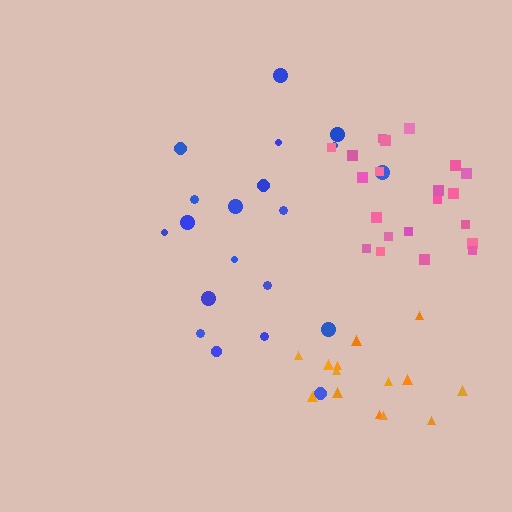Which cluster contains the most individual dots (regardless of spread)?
Pink (21).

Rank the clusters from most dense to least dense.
pink, orange, blue.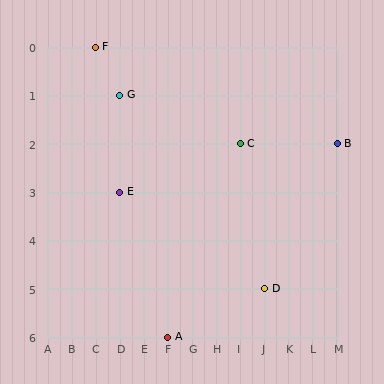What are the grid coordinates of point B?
Point B is at grid coordinates (M, 2).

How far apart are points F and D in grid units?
Points F and D are 7 columns and 5 rows apart (about 8.6 grid units diagonally).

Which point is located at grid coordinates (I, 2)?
Point C is at (I, 2).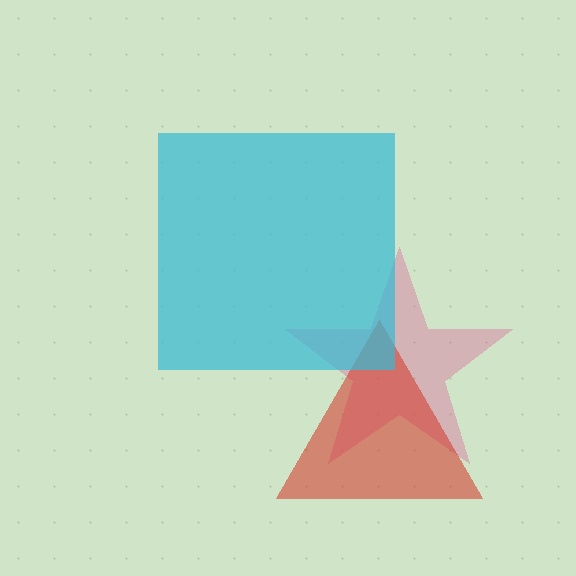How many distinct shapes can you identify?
There are 3 distinct shapes: a pink star, a red triangle, a cyan square.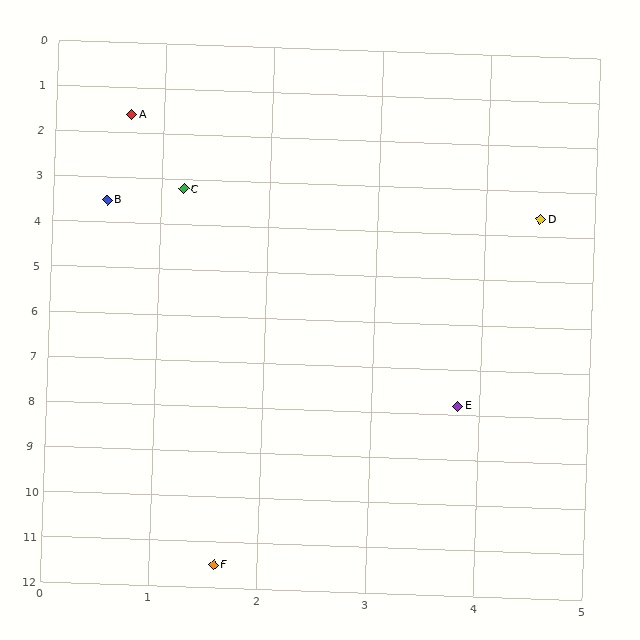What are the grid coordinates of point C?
Point C is at approximately (1.2, 3.2).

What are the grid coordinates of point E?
Point E is at approximately (3.8, 7.8).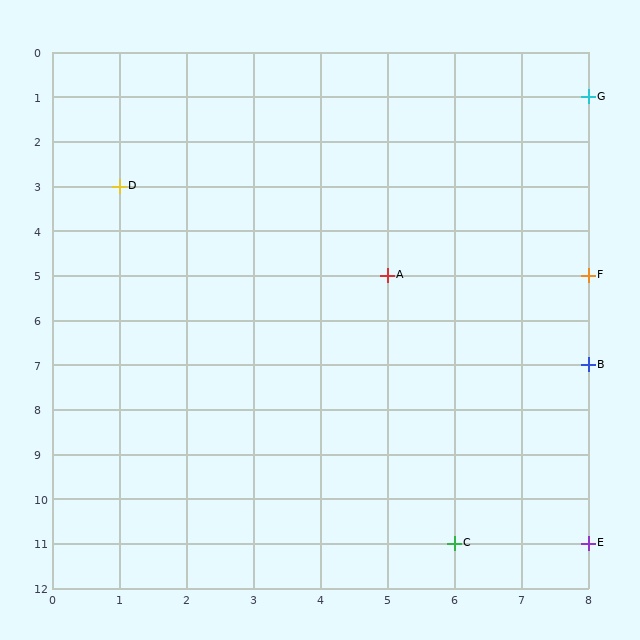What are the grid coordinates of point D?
Point D is at grid coordinates (1, 3).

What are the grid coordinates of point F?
Point F is at grid coordinates (8, 5).